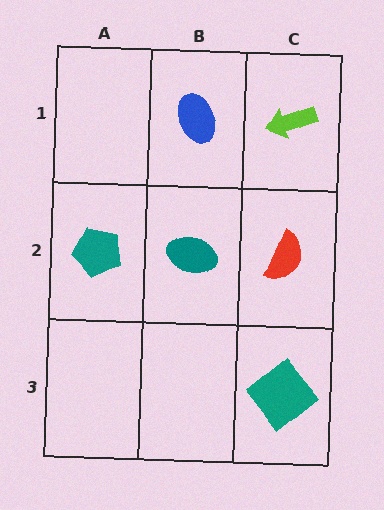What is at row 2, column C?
A red semicircle.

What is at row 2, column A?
A teal pentagon.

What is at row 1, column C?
A lime arrow.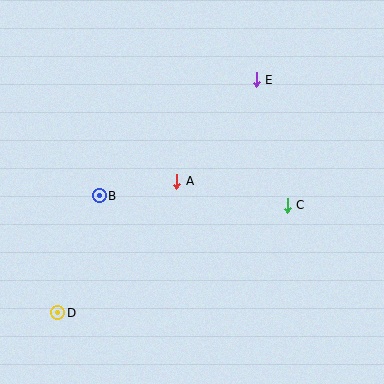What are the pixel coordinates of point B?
Point B is at (99, 196).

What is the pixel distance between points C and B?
The distance between C and B is 188 pixels.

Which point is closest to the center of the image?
Point A at (177, 181) is closest to the center.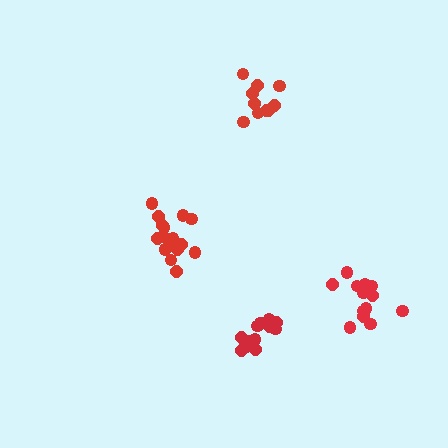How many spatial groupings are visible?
There are 4 spatial groupings.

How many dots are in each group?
Group 1: 16 dots, Group 2: 12 dots, Group 3: 10 dots, Group 4: 13 dots (51 total).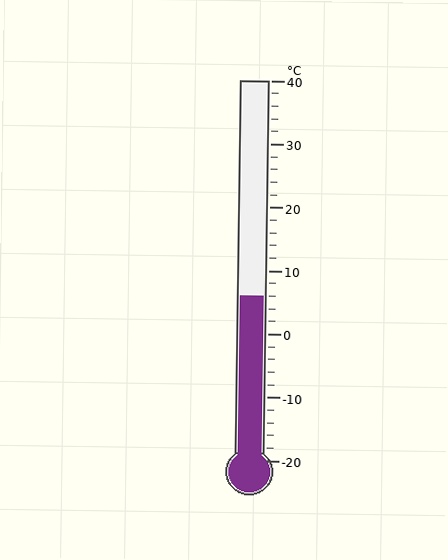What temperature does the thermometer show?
The thermometer shows approximately 6°C.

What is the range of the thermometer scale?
The thermometer scale ranges from -20°C to 40°C.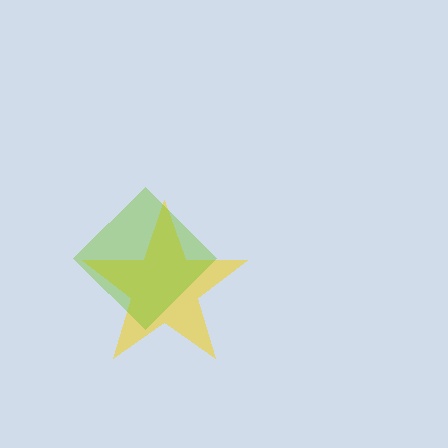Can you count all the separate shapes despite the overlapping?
Yes, there are 2 separate shapes.